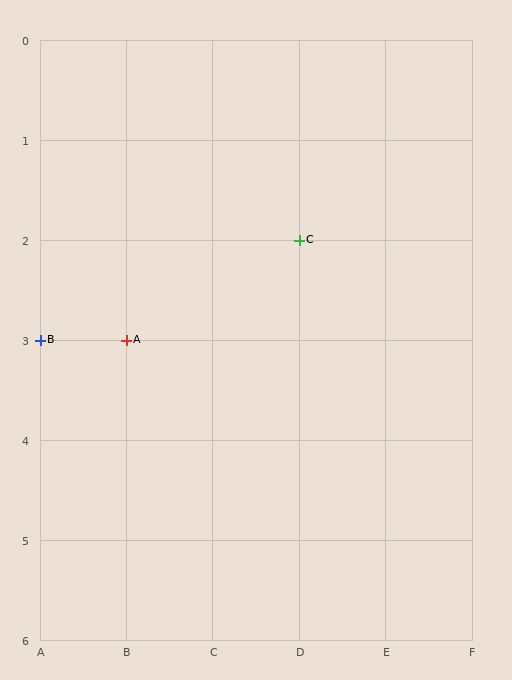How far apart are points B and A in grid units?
Points B and A are 1 column apart.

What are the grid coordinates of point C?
Point C is at grid coordinates (D, 2).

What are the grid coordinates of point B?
Point B is at grid coordinates (A, 3).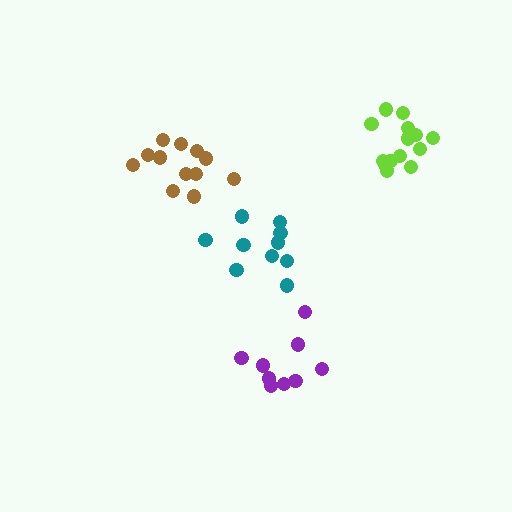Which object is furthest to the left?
The brown cluster is leftmost.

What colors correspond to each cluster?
The clusters are colored: teal, purple, lime, brown.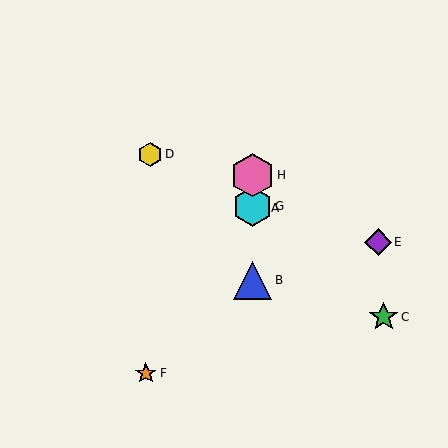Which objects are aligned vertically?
Objects A, B, G, H are aligned vertically.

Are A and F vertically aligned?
No, A is at x≈252 and F is at x≈146.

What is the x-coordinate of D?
Object D is at x≈150.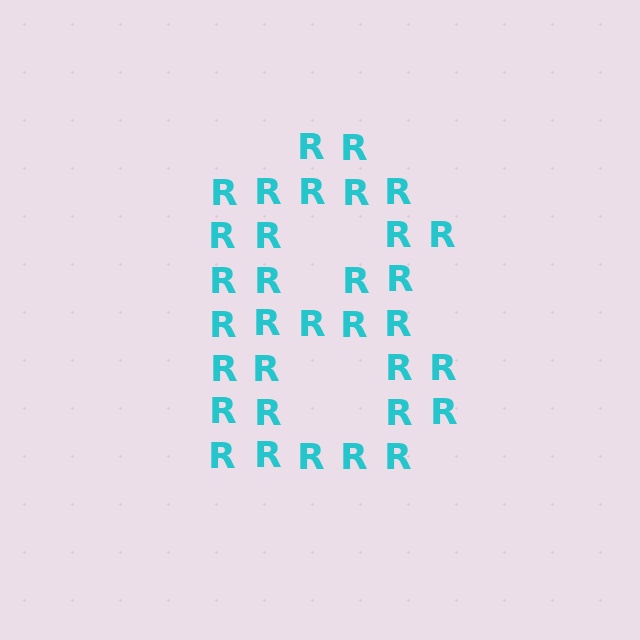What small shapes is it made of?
It is made of small letter R's.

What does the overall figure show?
The overall figure shows the digit 8.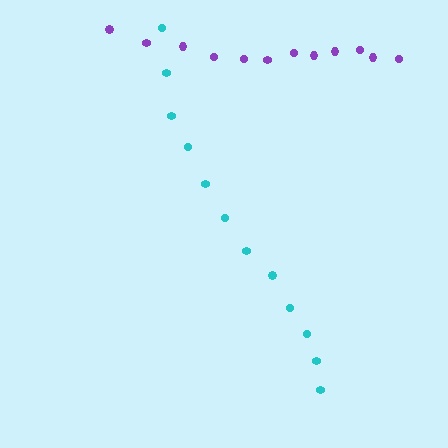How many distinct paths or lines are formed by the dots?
There are 2 distinct paths.